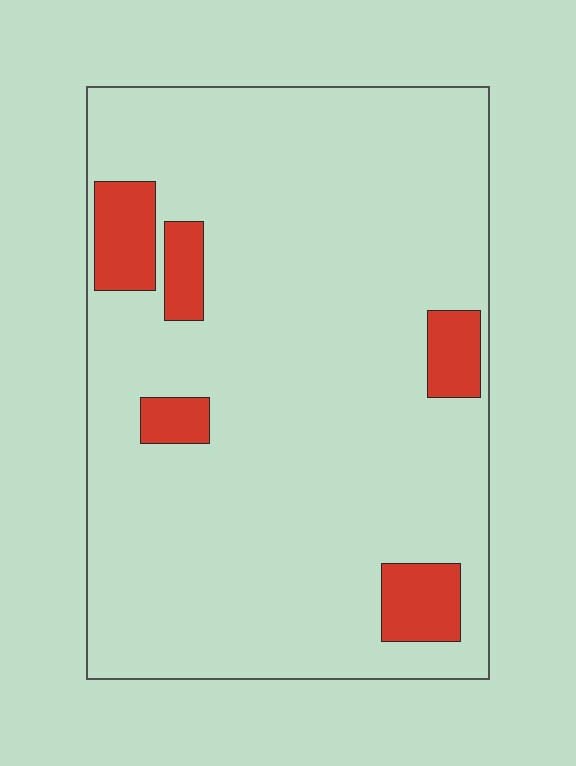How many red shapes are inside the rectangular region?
5.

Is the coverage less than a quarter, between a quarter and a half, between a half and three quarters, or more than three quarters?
Less than a quarter.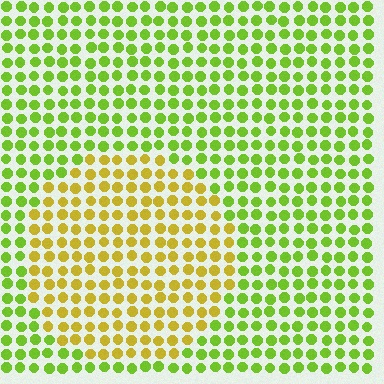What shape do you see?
I see a circle.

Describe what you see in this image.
The image is filled with small lime elements in a uniform arrangement. A circle-shaped region is visible where the elements are tinted to a slightly different hue, forming a subtle color boundary.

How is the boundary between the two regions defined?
The boundary is defined purely by a slight shift in hue (about 40 degrees). Spacing, size, and orientation are identical on both sides.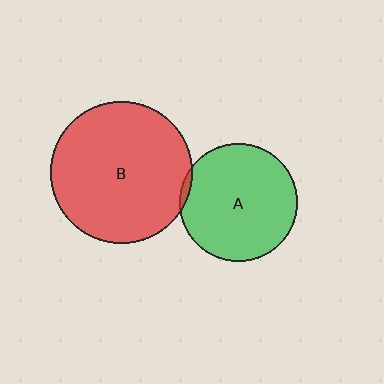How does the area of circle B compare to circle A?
Approximately 1.5 times.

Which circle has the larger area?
Circle B (red).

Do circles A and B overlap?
Yes.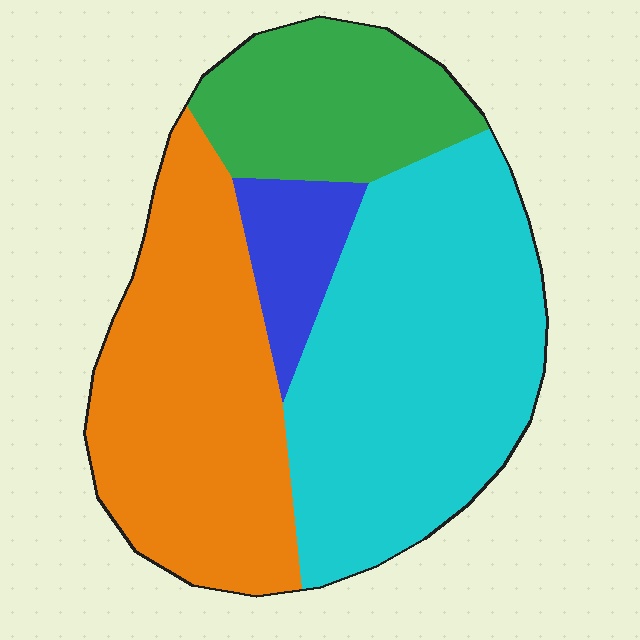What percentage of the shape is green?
Green takes up about one sixth (1/6) of the shape.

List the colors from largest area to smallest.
From largest to smallest: cyan, orange, green, blue.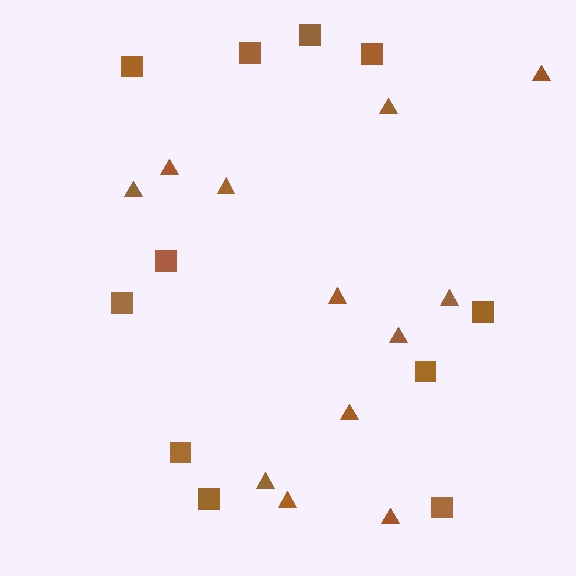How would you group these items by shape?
There are 2 groups: one group of triangles (12) and one group of squares (11).